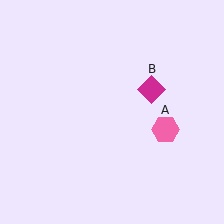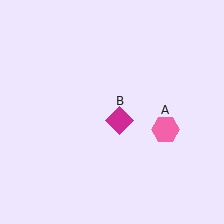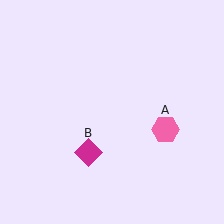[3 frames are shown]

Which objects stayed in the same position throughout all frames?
Pink hexagon (object A) remained stationary.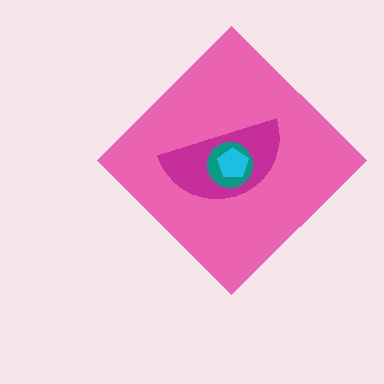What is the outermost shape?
The pink diamond.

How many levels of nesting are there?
4.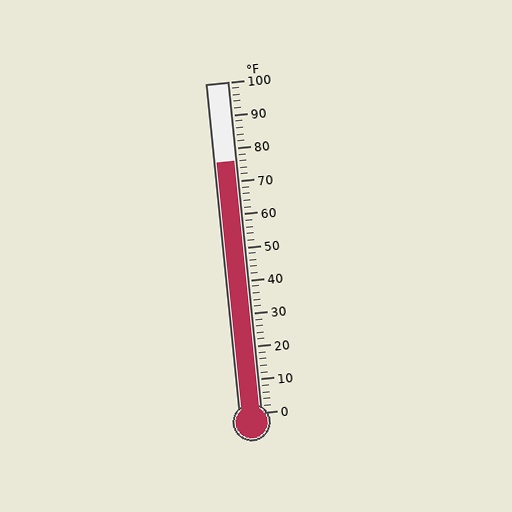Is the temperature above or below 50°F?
The temperature is above 50°F.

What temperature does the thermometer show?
The thermometer shows approximately 76°F.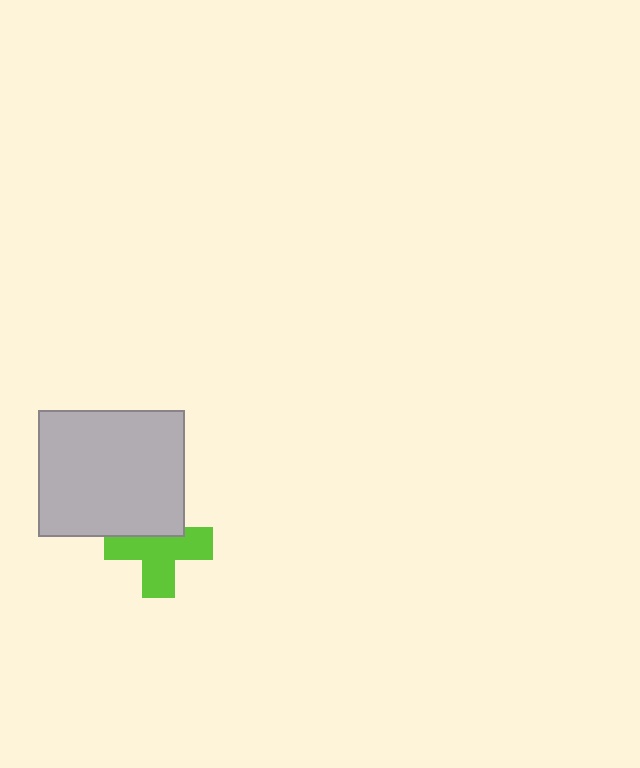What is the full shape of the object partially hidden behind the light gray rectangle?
The partially hidden object is a lime cross.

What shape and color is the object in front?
The object in front is a light gray rectangle.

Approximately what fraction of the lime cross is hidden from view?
Roughly 35% of the lime cross is hidden behind the light gray rectangle.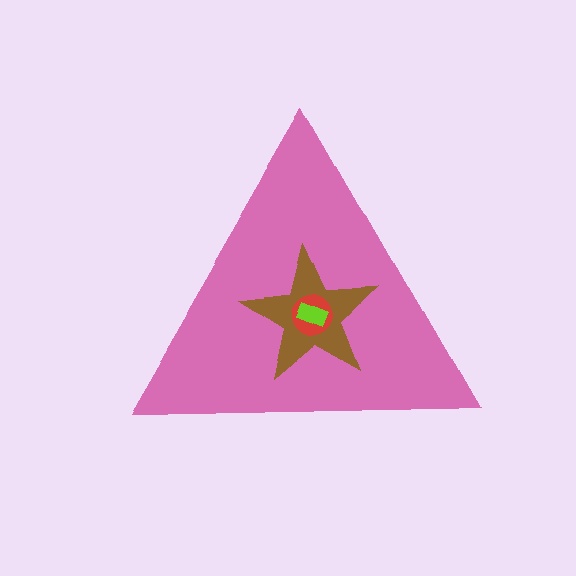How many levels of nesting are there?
4.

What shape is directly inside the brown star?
The red circle.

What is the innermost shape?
The lime rectangle.